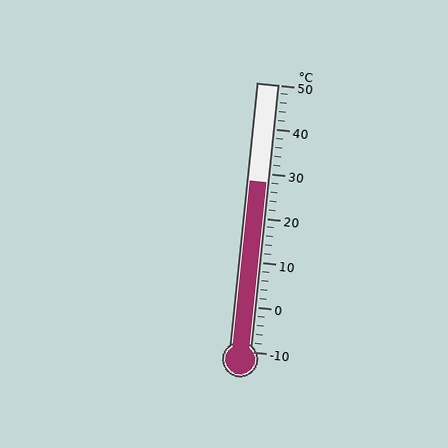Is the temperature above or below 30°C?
The temperature is below 30°C.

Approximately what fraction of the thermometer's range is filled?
The thermometer is filled to approximately 65% of its range.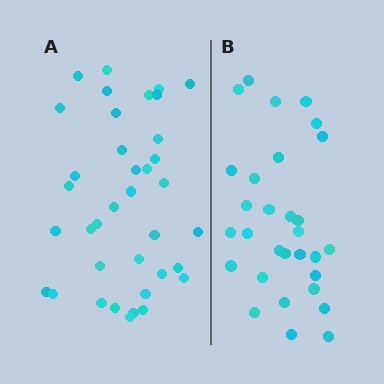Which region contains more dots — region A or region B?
Region A (the left region) has more dots.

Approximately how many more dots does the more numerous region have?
Region A has roughly 8 or so more dots than region B.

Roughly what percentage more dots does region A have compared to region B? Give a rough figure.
About 25% more.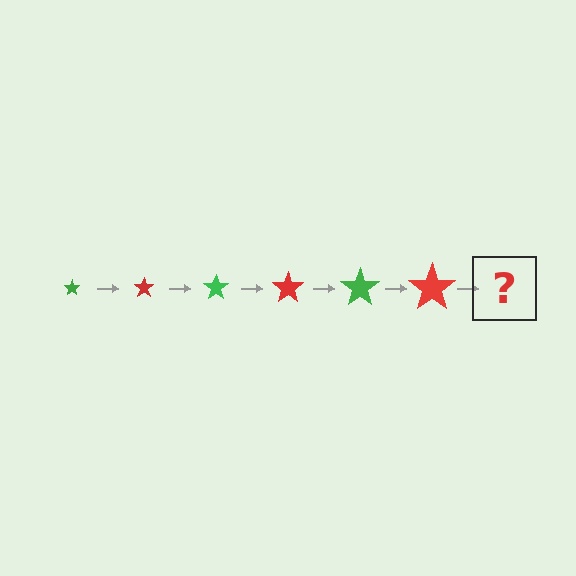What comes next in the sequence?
The next element should be a green star, larger than the previous one.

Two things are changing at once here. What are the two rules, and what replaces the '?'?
The two rules are that the star grows larger each step and the color cycles through green and red. The '?' should be a green star, larger than the previous one.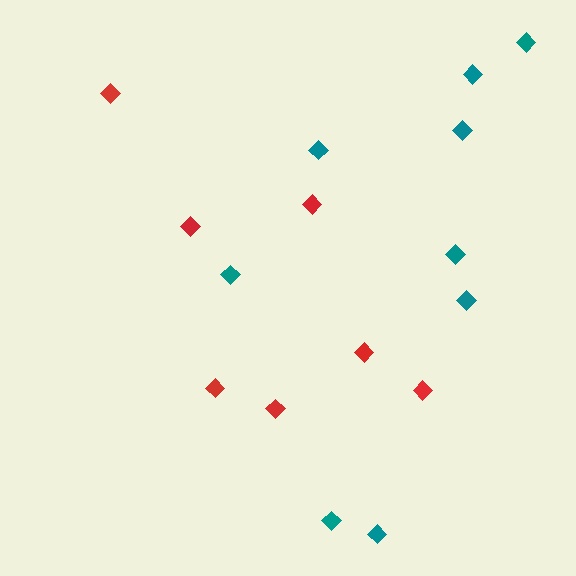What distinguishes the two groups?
There are 2 groups: one group of red diamonds (7) and one group of teal diamonds (9).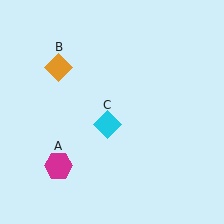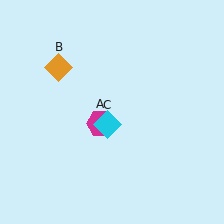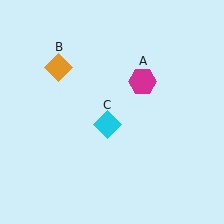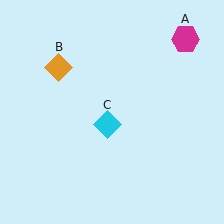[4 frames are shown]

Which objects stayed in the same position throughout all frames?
Orange diamond (object B) and cyan diamond (object C) remained stationary.